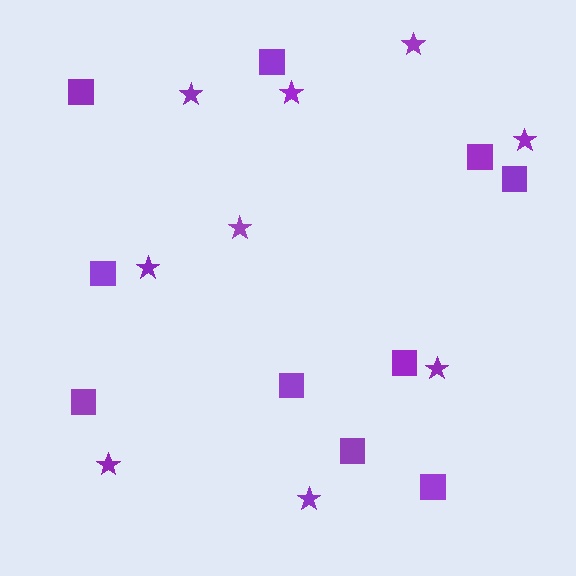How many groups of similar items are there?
There are 2 groups: one group of squares (10) and one group of stars (9).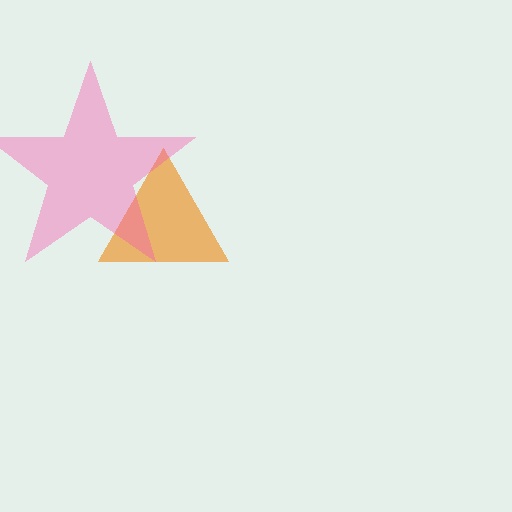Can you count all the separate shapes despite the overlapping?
Yes, there are 2 separate shapes.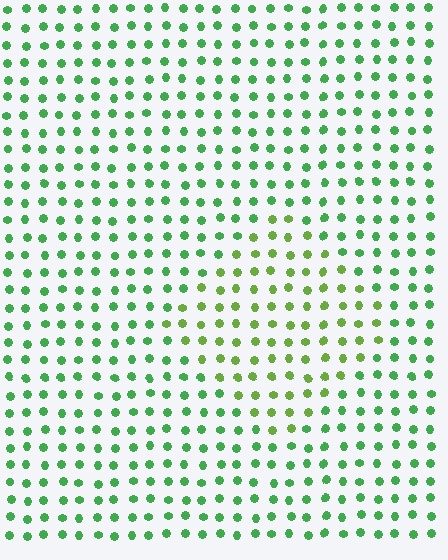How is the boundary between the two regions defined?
The boundary is defined purely by a slight shift in hue (about 32 degrees). Spacing, size, and orientation are identical on both sides.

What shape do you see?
I see a diamond.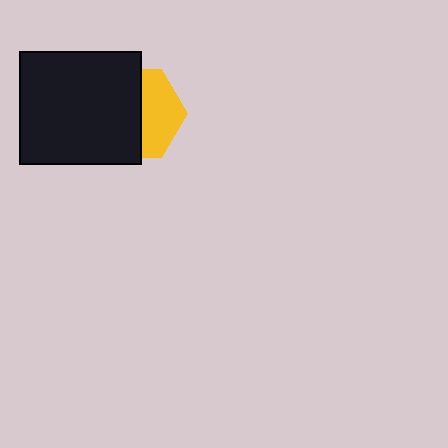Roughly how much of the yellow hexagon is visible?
A small part of it is visible (roughly 43%).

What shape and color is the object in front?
The object in front is a black rectangle.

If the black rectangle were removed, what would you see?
You would see the complete yellow hexagon.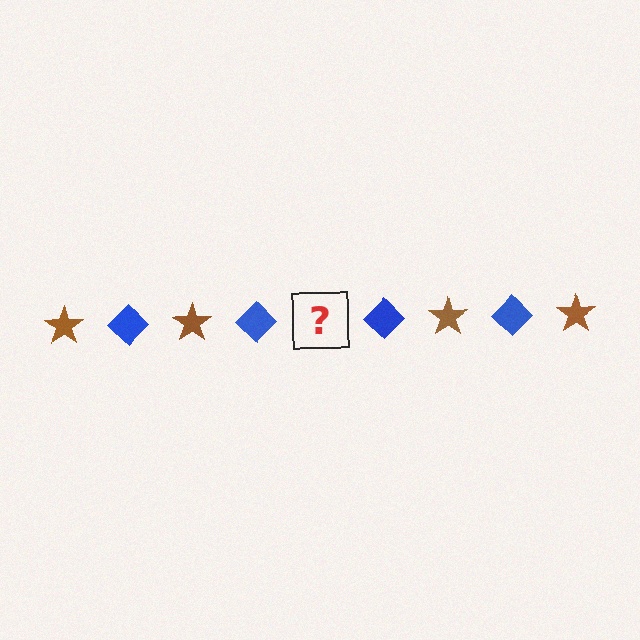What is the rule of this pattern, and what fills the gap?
The rule is that the pattern alternates between brown star and blue diamond. The gap should be filled with a brown star.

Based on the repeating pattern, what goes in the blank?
The blank should be a brown star.